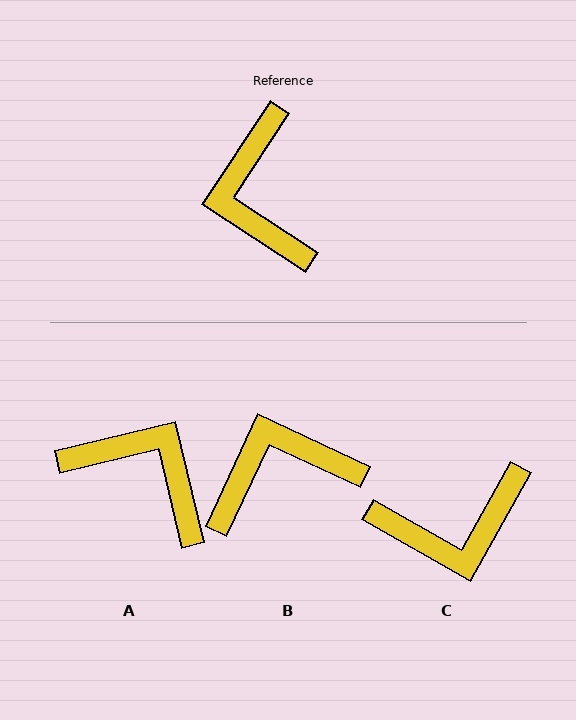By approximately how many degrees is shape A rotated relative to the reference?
Approximately 133 degrees clockwise.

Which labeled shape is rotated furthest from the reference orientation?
A, about 133 degrees away.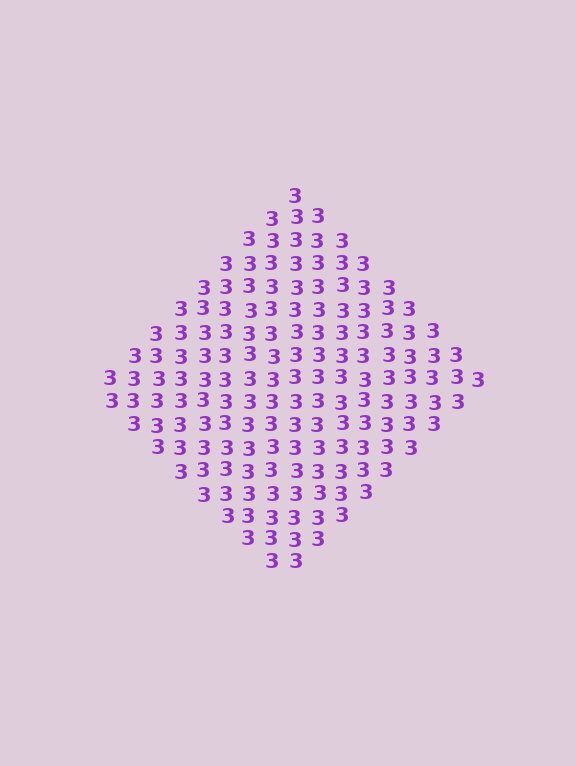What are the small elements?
The small elements are digit 3's.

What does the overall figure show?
The overall figure shows a diamond.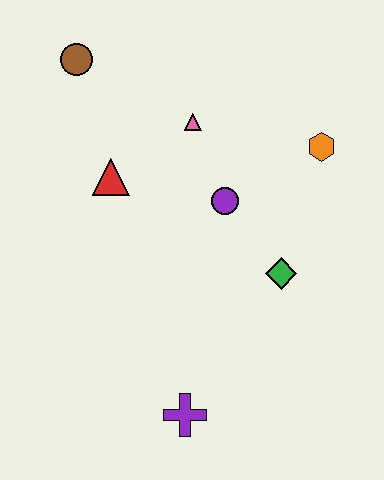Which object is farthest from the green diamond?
The brown circle is farthest from the green diamond.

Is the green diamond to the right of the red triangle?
Yes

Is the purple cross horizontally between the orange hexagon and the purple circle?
No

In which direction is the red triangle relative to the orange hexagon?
The red triangle is to the left of the orange hexagon.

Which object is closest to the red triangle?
The pink triangle is closest to the red triangle.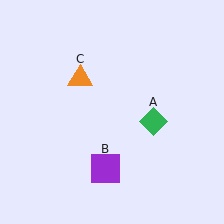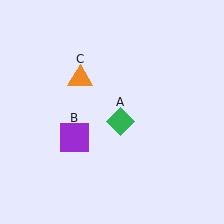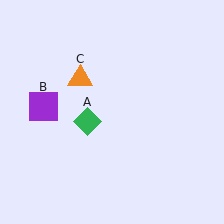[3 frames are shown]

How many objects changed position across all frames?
2 objects changed position: green diamond (object A), purple square (object B).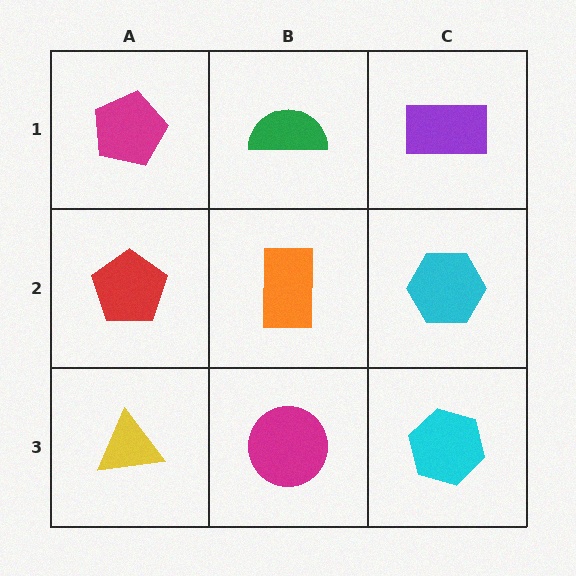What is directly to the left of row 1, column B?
A magenta pentagon.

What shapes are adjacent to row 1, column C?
A cyan hexagon (row 2, column C), a green semicircle (row 1, column B).